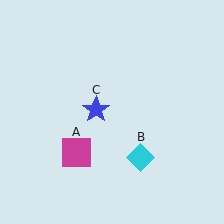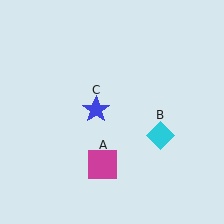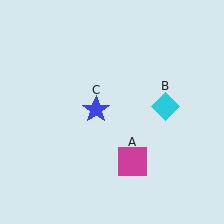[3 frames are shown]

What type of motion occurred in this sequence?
The magenta square (object A), cyan diamond (object B) rotated counterclockwise around the center of the scene.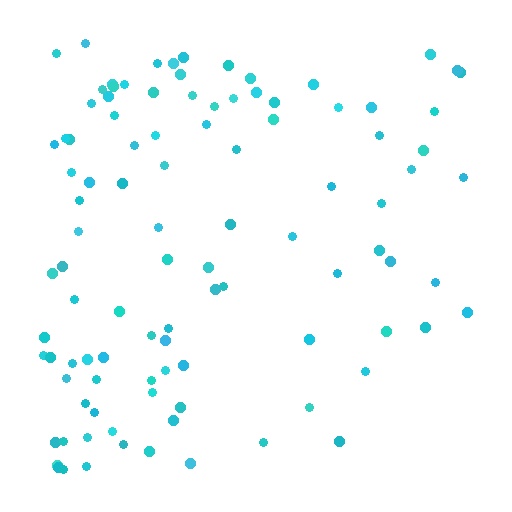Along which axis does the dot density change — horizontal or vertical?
Horizontal.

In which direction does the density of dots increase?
From right to left, with the left side densest.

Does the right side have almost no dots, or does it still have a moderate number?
Still a moderate number, just noticeably fewer than the left.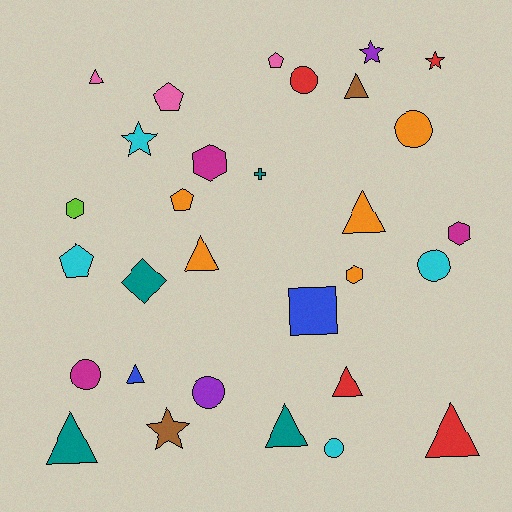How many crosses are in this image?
There is 1 cross.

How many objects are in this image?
There are 30 objects.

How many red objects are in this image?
There are 4 red objects.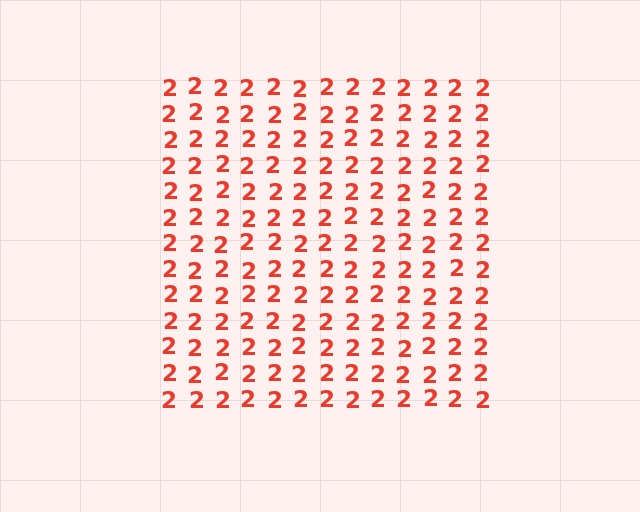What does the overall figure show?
The overall figure shows a square.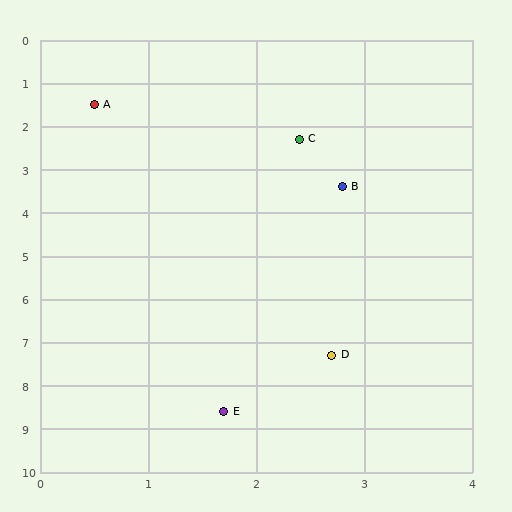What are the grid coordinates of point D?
Point D is at approximately (2.7, 7.3).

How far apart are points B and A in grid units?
Points B and A are about 3.0 grid units apart.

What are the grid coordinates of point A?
Point A is at approximately (0.5, 1.5).